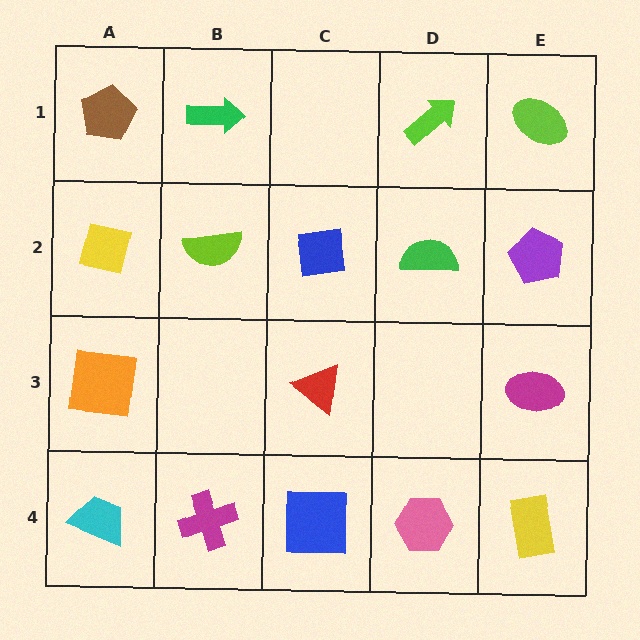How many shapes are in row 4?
5 shapes.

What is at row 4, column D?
A pink hexagon.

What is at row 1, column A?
A brown pentagon.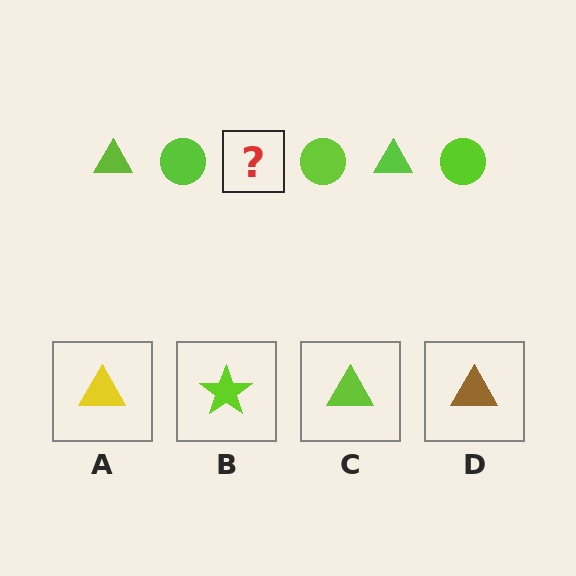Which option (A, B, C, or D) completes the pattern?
C.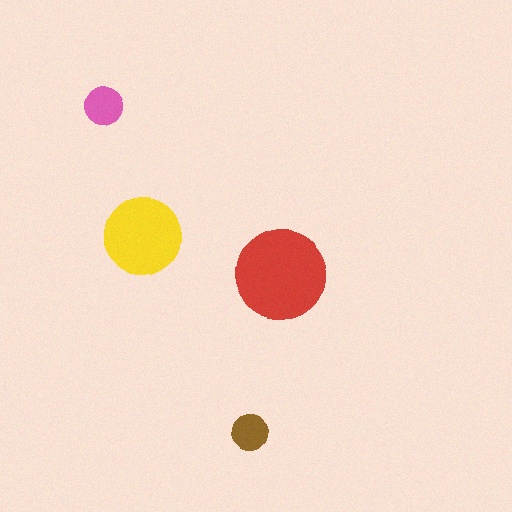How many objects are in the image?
There are 4 objects in the image.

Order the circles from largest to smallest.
the red one, the yellow one, the pink one, the brown one.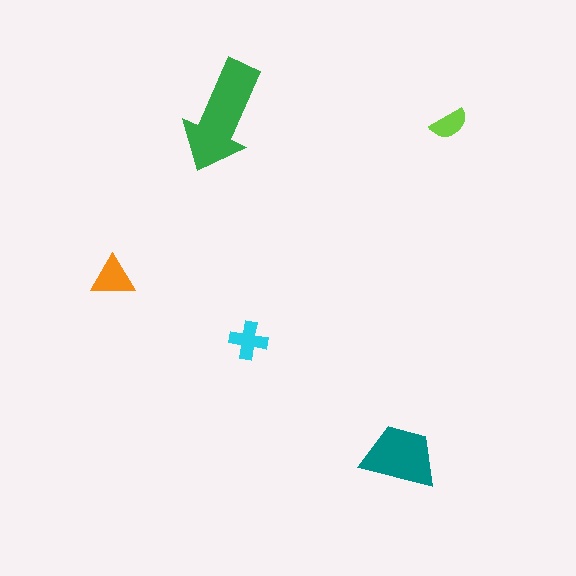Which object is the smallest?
The lime semicircle.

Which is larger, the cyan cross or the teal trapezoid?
The teal trapezoid.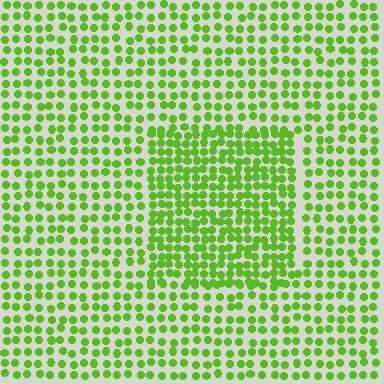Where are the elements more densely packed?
The elements are more densely packed inside the rectangle boundary.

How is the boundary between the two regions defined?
The boundary is defined by a change in element density (approximately 1.7x ratio). All elements are the same color, size, and shape.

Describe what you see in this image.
The image contains small lime elements arranged at two different densities. A rectangle-shaped region is visible where the elements are more densely packed than the surrounding area.